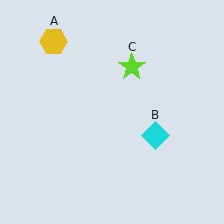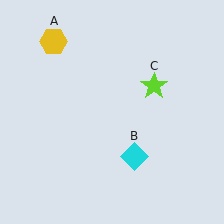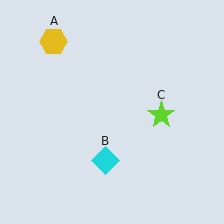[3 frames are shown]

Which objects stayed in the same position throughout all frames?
Yellow hexagon (object A) remained stationary.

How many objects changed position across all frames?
2 objects changed position: cyan diamond (object B), lime star (object C).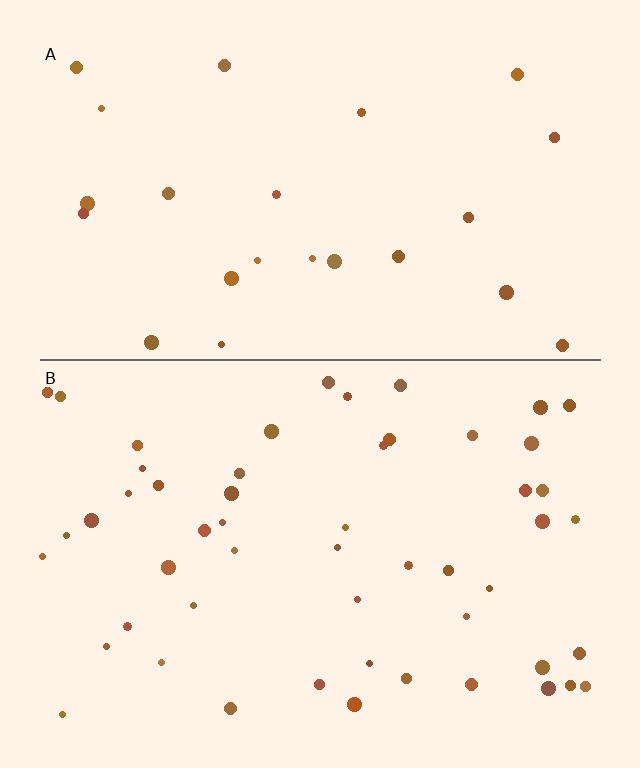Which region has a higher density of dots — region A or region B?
B (the bottom).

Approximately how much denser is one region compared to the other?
Approximately 2.2× — region B over region A.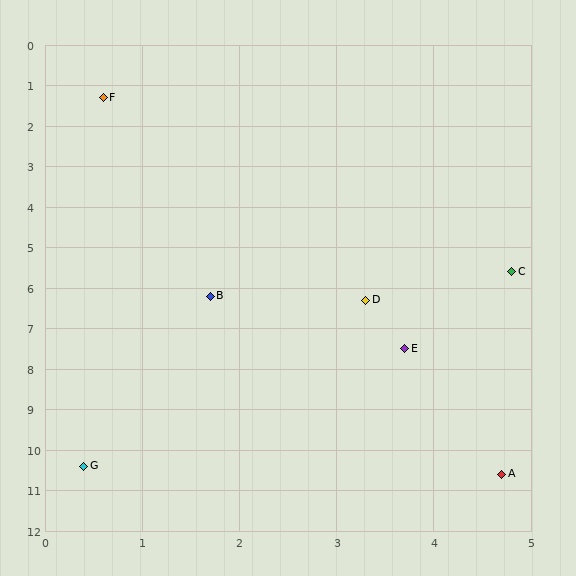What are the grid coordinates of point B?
Point B is at approximately (1.7, 6.2).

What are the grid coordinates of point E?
Point E is at approximately (3.7, 7.5).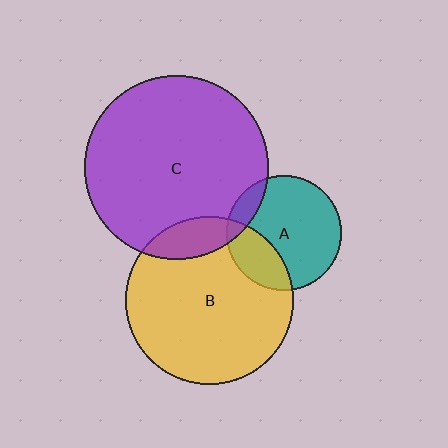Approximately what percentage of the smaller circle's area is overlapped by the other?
Approximately 15%.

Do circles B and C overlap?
Yes.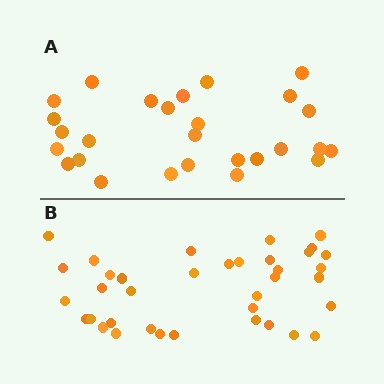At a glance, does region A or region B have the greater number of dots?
Region B (the bottom region) has more dots.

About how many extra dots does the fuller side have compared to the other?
Region B has roughly 10 or so more dots than region A.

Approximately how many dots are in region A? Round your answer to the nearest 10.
About 30 dots. (The exact count is 27, which rounds to 30.)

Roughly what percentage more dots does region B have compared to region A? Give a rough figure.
About 35% more.